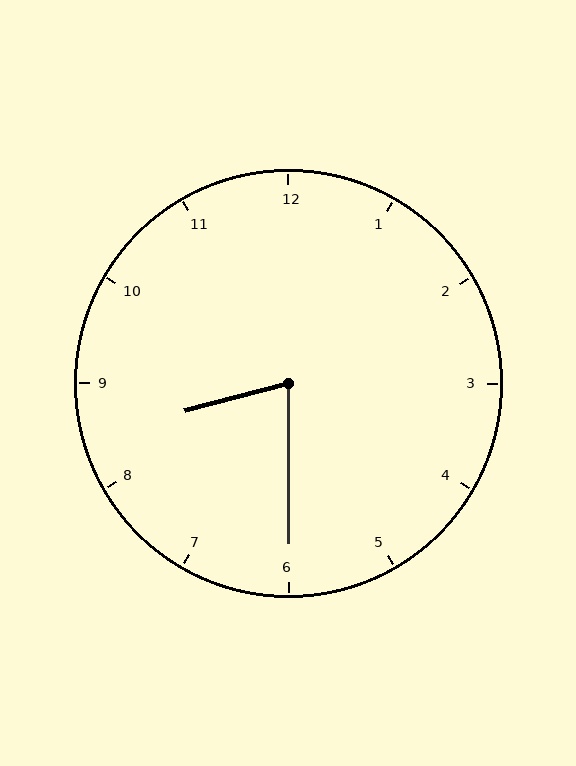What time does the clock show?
8:30.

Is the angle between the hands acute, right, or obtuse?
It is acute.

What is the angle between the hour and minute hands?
Approximately 75 degrees.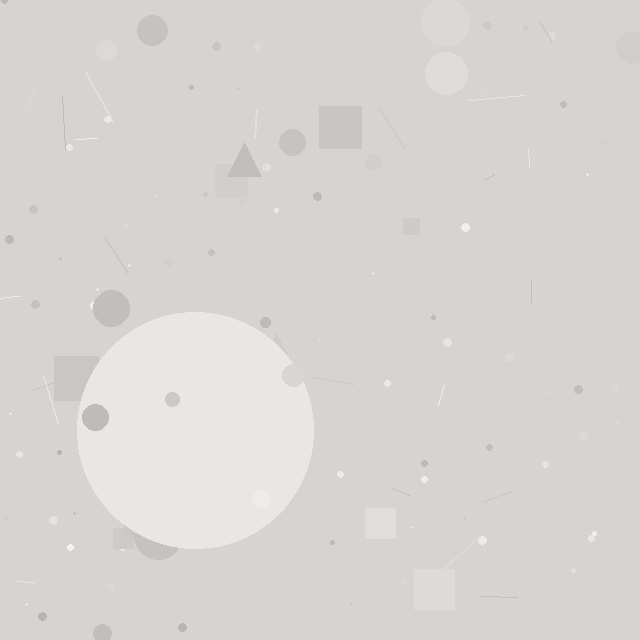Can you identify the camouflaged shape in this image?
The camouflaged shape is a circle.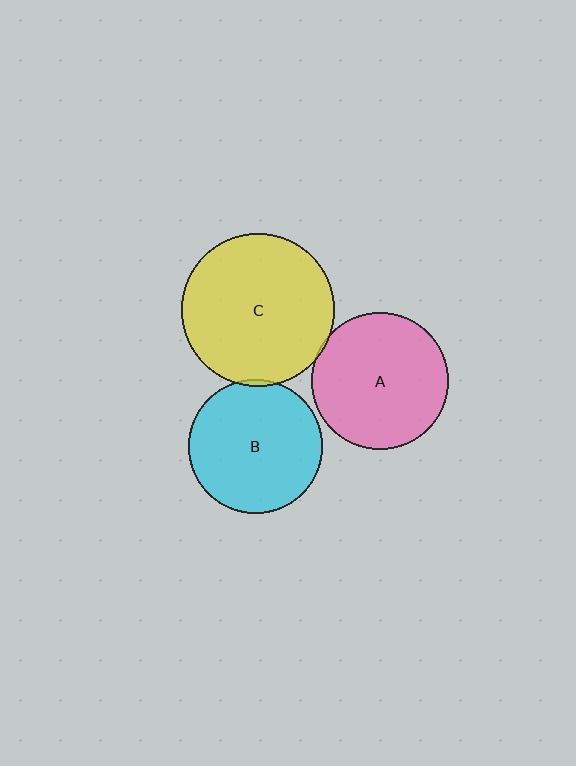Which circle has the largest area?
Circle C (yellow).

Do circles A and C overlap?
Yes.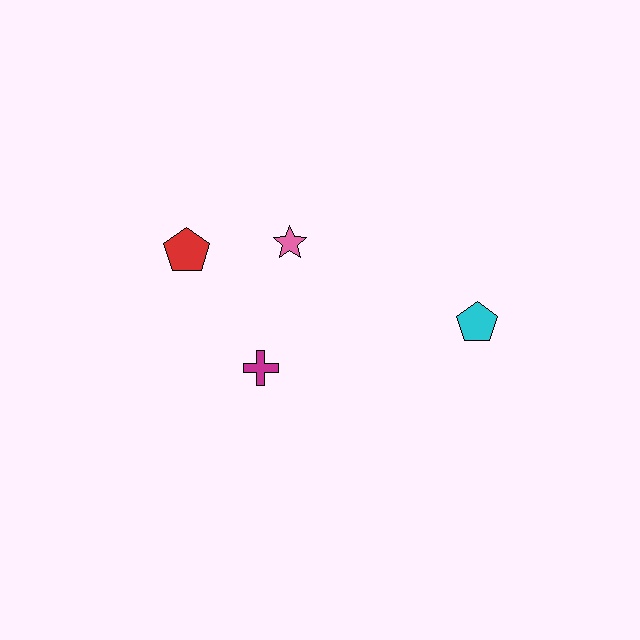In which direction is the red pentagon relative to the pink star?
The red pentagon is to the left of the pink star.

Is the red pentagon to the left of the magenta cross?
Yes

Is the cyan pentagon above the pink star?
No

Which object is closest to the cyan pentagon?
The pink star is closest to the cyan pentagon.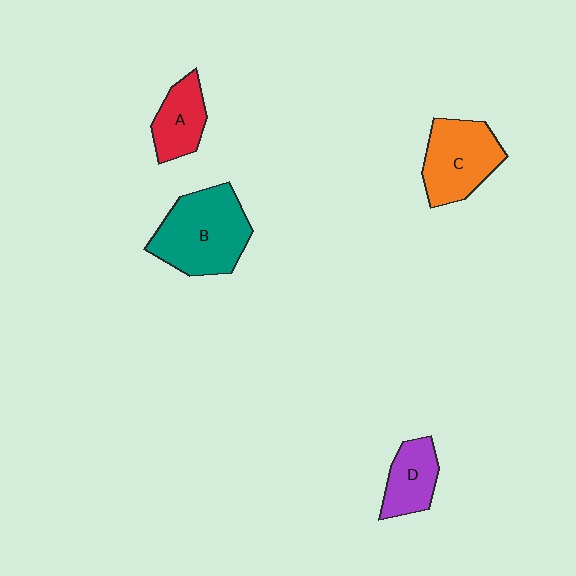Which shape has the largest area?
Shape B (teal).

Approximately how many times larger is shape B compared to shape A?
Approximately 1.9 times.